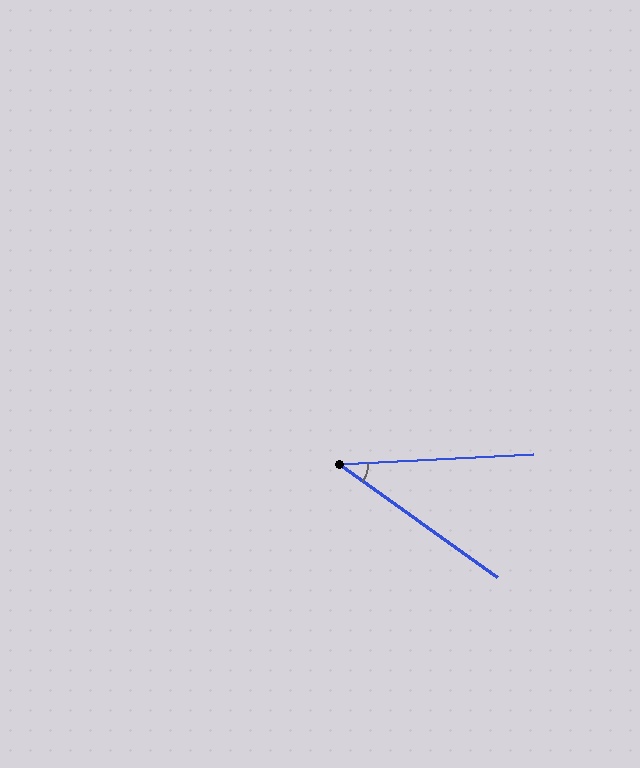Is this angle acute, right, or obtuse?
It is acute.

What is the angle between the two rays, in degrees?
Approximately 39 degrees.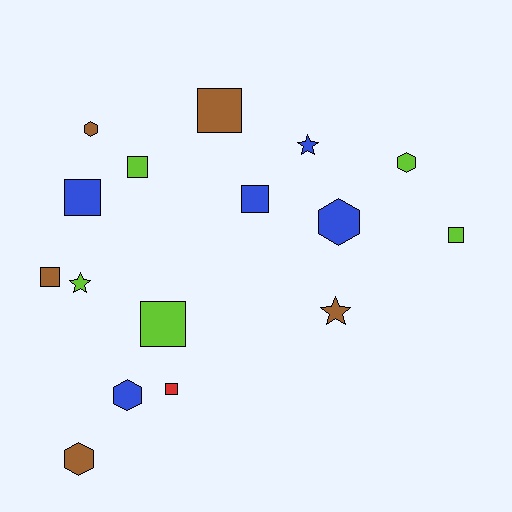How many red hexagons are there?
There are no red hexagons.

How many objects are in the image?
There are 16 objects.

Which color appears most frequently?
Blue, with 5 objects.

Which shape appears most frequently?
Square, with 8 objects.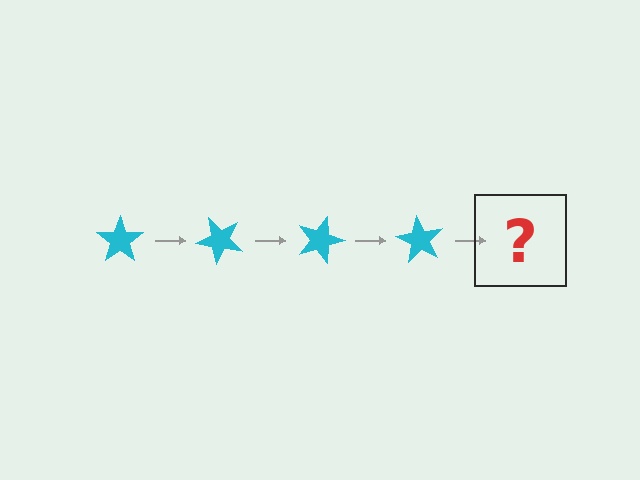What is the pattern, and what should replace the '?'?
The pattern is that the star rotates 45 degrees each step. The '?' should be a cyan star rotated 180 degrees.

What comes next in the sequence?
The next element should be a cyan star rotated 180 degrees.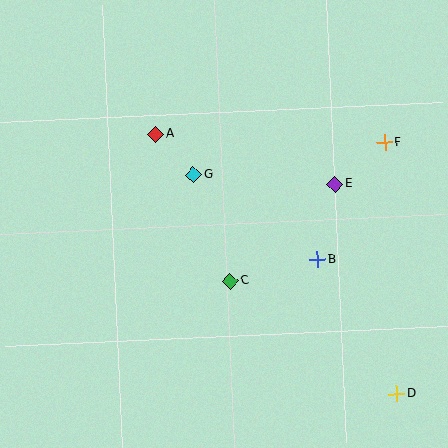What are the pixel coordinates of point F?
Point F is at (385, 142).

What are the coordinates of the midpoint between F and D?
The midpoint between F and D is at (391, 268).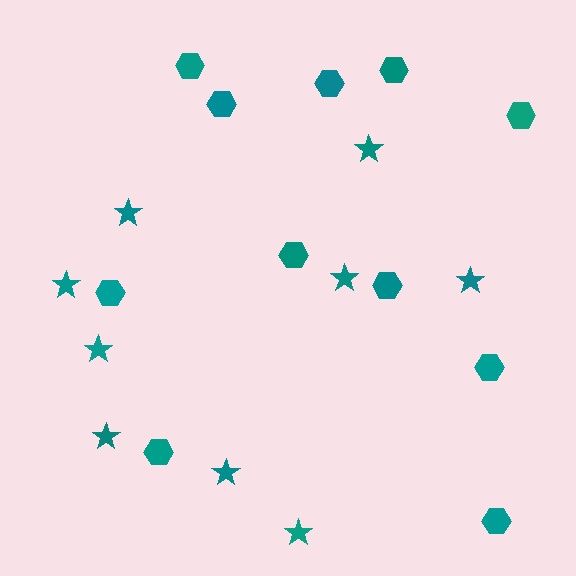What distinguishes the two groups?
There are 2 groups: one group of hexagons (11) and one group of stars (9).